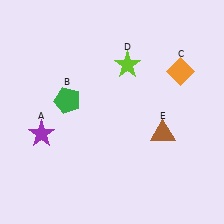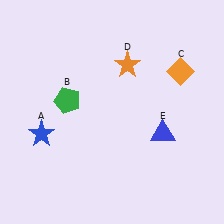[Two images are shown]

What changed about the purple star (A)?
In Image 1, A is purple. In Image 2, it changed to blue.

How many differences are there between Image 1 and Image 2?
There are 3 differences between the two images.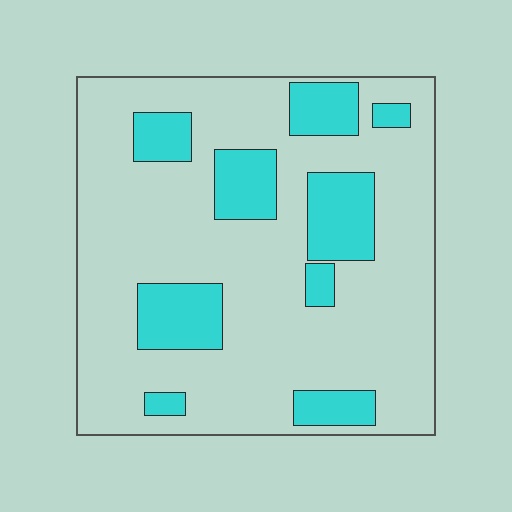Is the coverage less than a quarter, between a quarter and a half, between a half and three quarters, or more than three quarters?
Less than a quarter.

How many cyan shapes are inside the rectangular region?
9.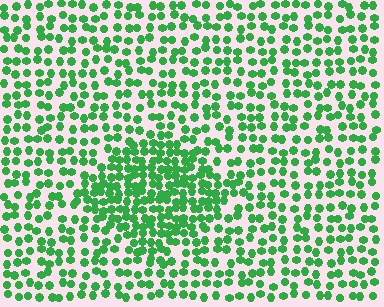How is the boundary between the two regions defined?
The boundary is defined by a change in element density (approximately 1.8x ratio). All elements are the same color, size, and shape.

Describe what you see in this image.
The image contains small green elements arranged at two different densities. A diamond-shaped region is visible where the elements are more densely packed than the surrounding area.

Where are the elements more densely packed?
The elements are more densely packed inside the diamond boundary.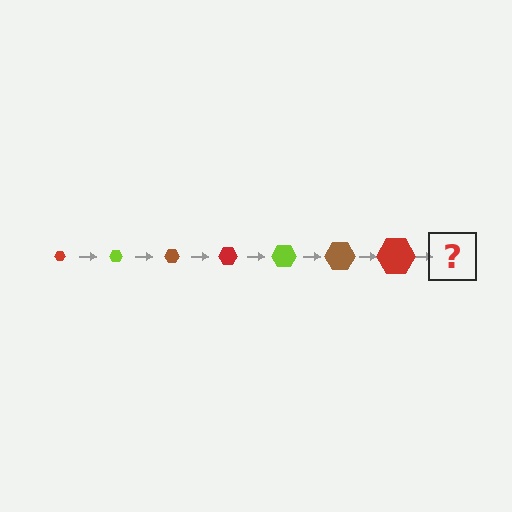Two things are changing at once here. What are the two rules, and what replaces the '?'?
The two rules are that the hexagon grows larger each step and the color cycles through red, lime, and brown. The '?' should be a lime hexagon, larger than the previous one.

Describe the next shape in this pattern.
It should be a lime hexagon, larger than the previous one.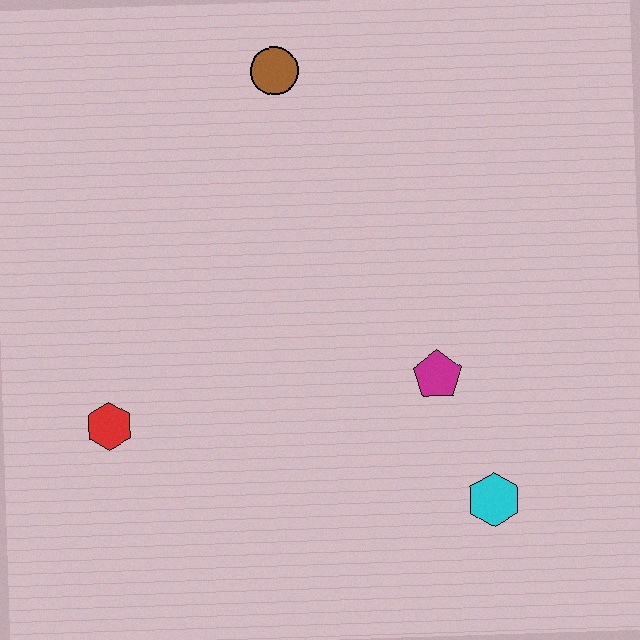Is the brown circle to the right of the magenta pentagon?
No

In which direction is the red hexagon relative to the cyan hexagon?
The red hexagon is to the left of the cyan hexagon.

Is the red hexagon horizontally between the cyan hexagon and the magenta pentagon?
No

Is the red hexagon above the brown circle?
No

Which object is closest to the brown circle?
The magenta pentagon is closest to the brown circle.